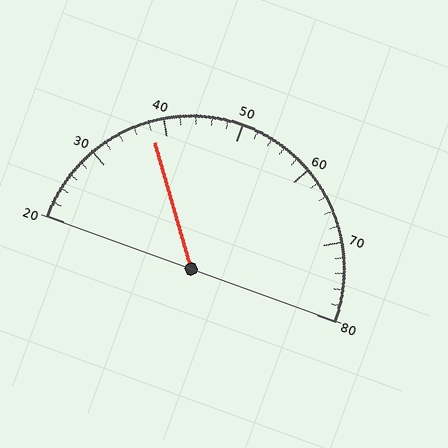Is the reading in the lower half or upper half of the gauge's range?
The reading is in the lower half of the range (20 to 80).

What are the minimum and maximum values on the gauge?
The gauge ranges from 20 to 80.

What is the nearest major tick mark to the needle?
The nearest major tick mark is 40.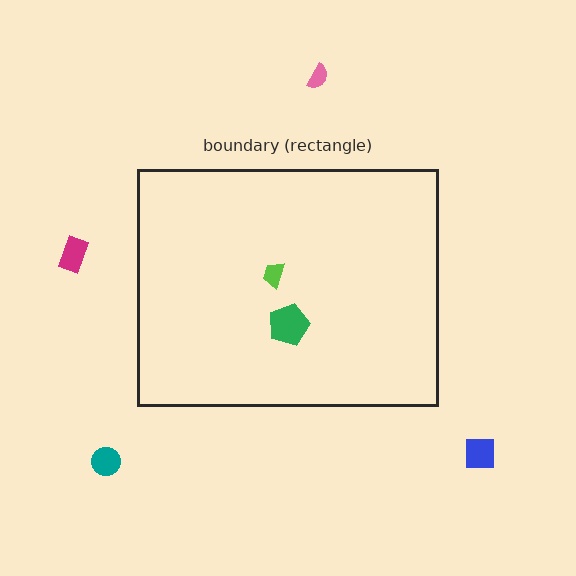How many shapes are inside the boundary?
2 inside, 4 outside.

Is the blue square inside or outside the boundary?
Outside.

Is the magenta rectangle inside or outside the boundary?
Outside.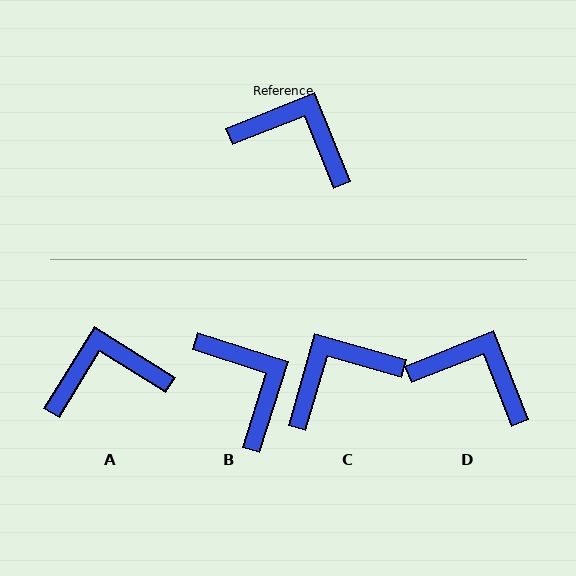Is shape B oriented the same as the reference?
No, it is off by about 40 degrees.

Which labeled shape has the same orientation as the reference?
D.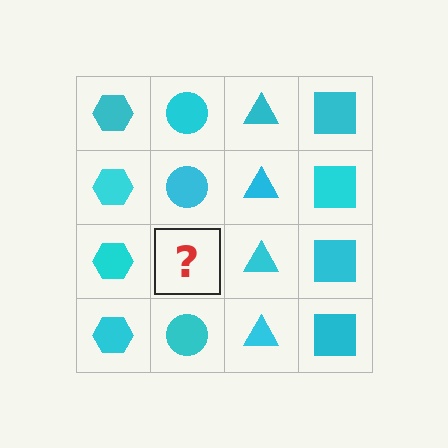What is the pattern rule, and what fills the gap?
The rule is that each column has a consistent shape. The gap should be filled with a cyan circle.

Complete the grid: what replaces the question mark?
The question mark should be replaced with a cyan circle.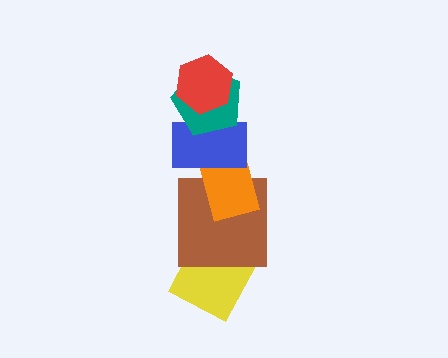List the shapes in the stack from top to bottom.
From top to bottom: the red hexagon, the teal pentagon, the blue rectangle, the orange rectangle, the brown square, the yellow diamond.